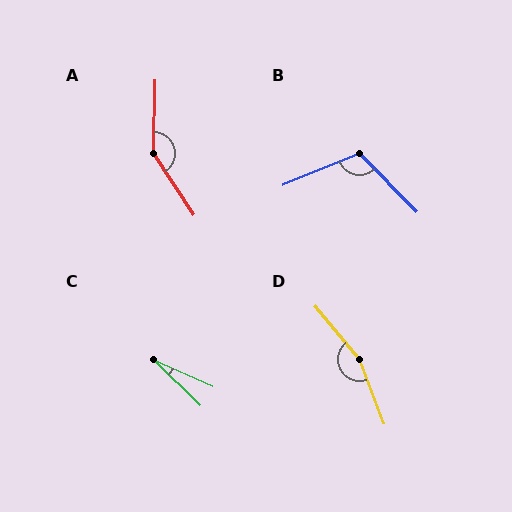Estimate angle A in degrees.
Approximately 145 degrees.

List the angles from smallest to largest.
C (21°), B (112°), A (145°), D (161°).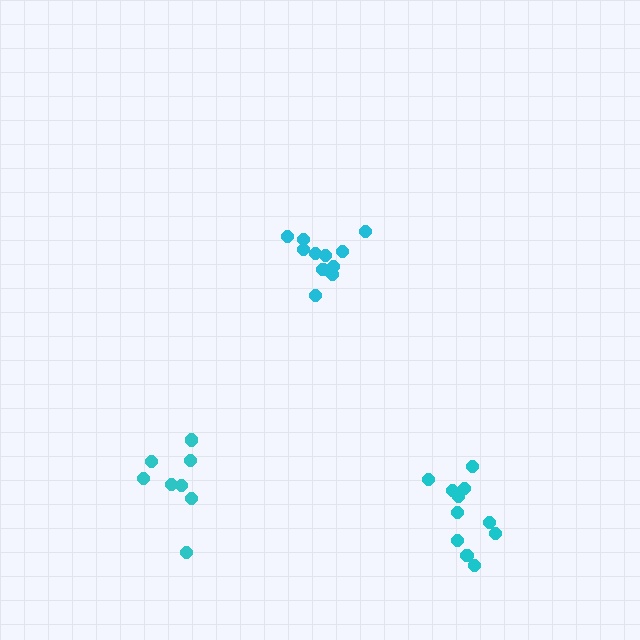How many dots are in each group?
Group 1: 12 dots, Group 2: 11 dots, Group 3: 8 dots (31 total).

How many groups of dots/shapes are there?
There are 3 groups.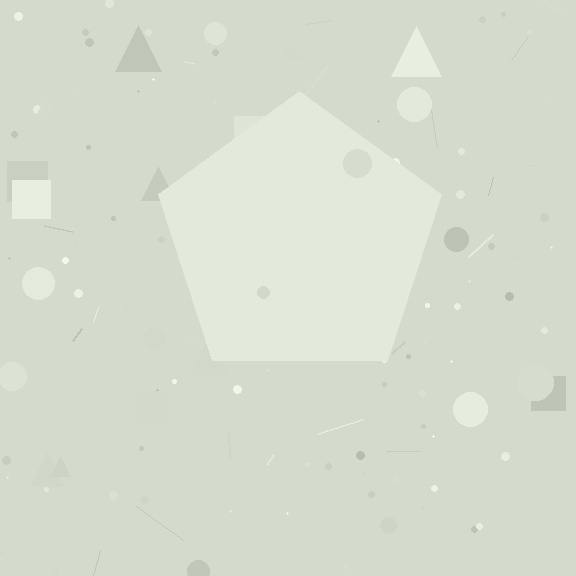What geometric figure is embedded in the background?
A pentagon is embedded in the background.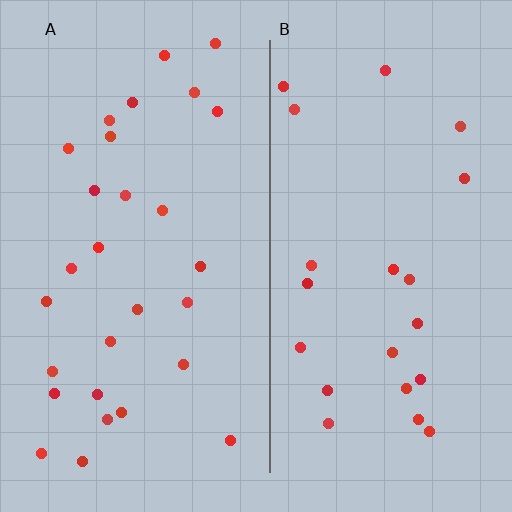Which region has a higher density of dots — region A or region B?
A (the left).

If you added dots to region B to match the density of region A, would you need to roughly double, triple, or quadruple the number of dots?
Approximately double.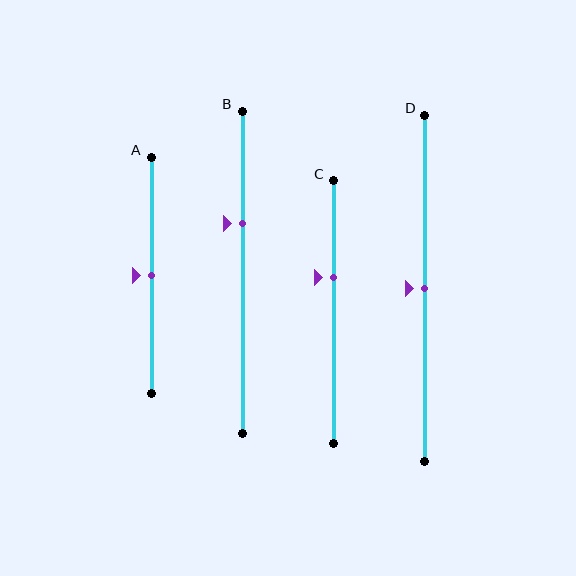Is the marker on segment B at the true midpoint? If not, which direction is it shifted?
No, the marker on segment B is shifted upward by about 15% of the segment length.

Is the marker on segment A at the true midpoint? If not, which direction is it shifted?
Yes, the marker on segment A is at the true midpoint.